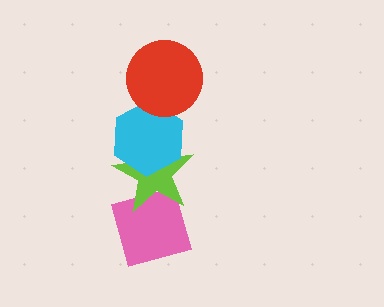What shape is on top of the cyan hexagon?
The red circle is on top of the cyan hexagon.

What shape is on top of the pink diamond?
The lime star is on top of the pink diamond.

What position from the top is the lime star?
The lime star is 3rd from the top.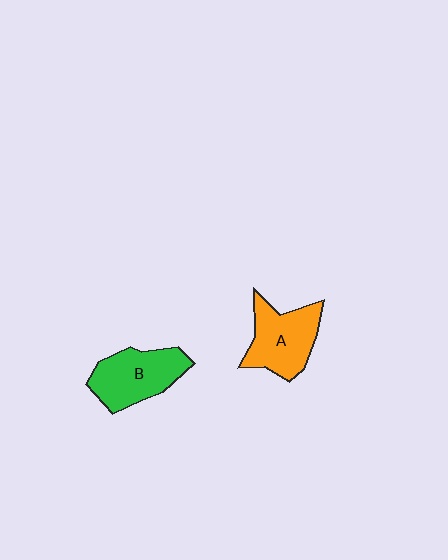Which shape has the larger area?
Shape B (green).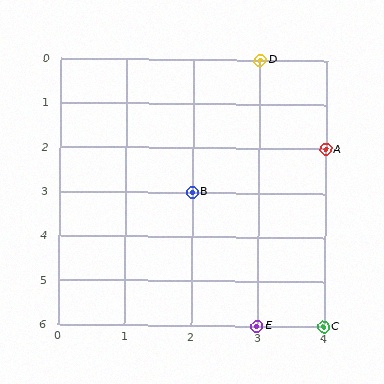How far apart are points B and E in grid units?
Points B and E are 1 column and 3 rows apart (about 3.2 grid units diagonally).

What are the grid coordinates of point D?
Point D is at grid coordinates (3, 0).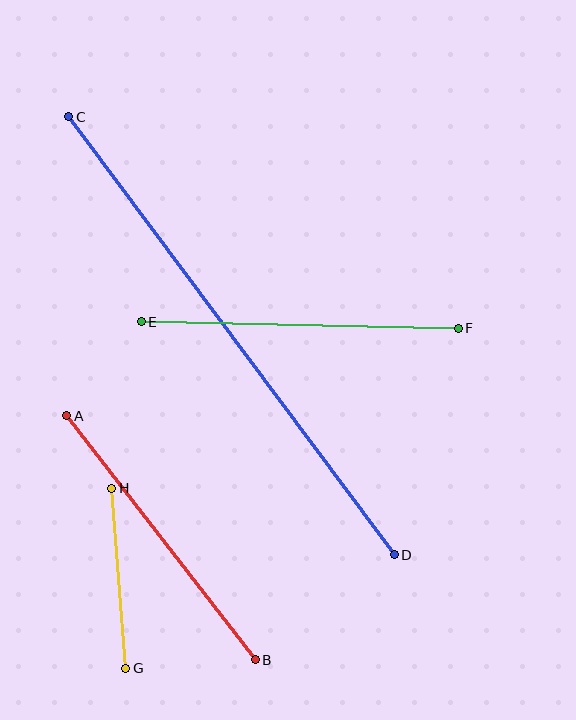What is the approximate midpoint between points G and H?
The midpoint is at approximately (119, 578) pixels.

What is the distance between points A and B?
The distance is approximately 308 pixels.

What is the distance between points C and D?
The distance is approximately 546 pixels.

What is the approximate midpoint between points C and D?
The midpoint is at approximately (232, 336) pixels.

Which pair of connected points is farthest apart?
Points C and D are farthest apart.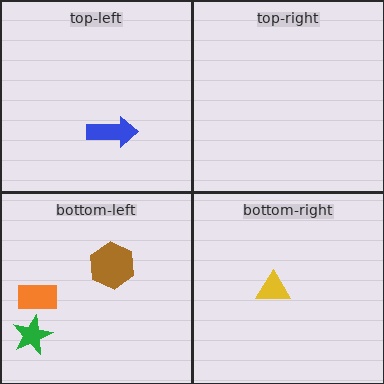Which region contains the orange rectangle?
The bottom-left region.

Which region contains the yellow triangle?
The bottom-right region.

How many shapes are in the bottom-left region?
3.